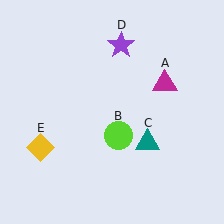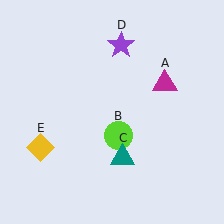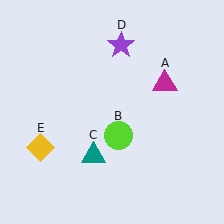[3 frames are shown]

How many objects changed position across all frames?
1 object changed position: teal triangle (object C).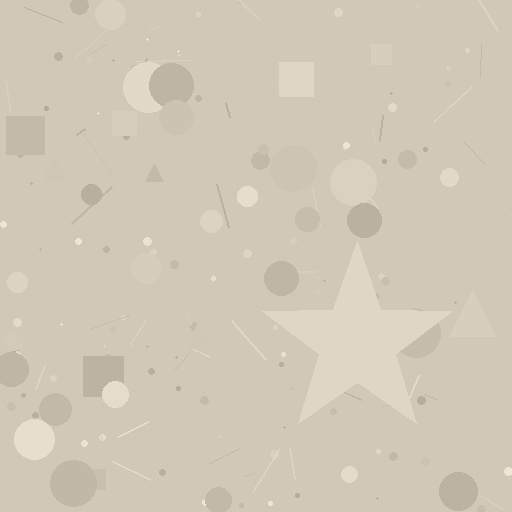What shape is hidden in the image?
A star is hidden in the image.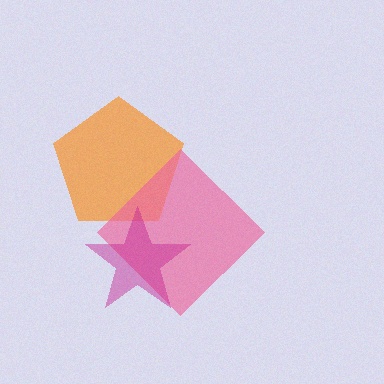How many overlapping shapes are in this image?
There are 3 overlapping shapes in the image.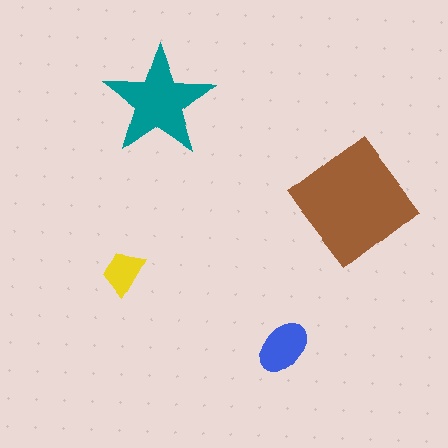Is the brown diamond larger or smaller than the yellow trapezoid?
Larger.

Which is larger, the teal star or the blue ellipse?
The teal star.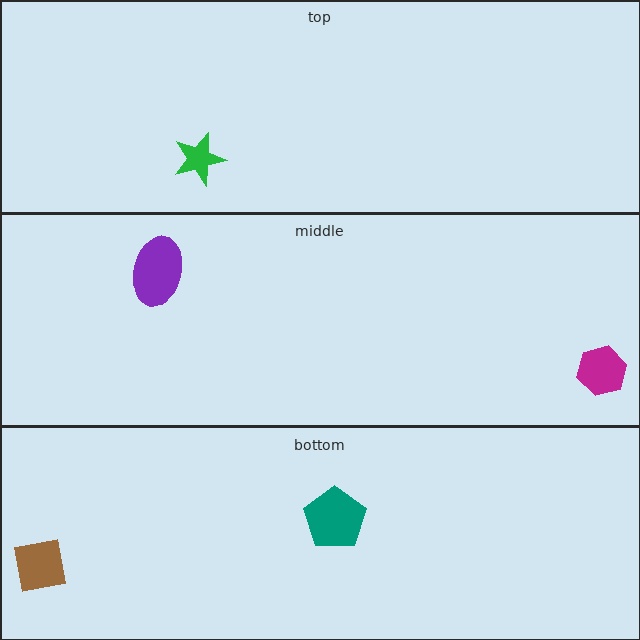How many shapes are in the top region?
1.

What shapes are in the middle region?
The purple ellipse, the magenta hexagon.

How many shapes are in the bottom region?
2.